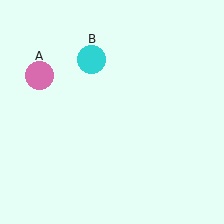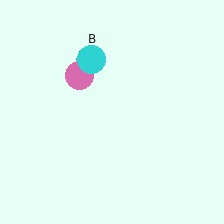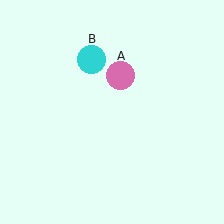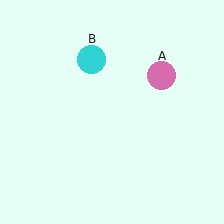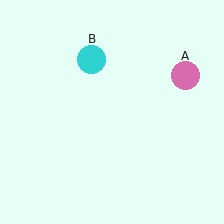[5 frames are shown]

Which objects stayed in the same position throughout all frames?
Cyan circle (object B) remained stationary.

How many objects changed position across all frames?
1 object changed position: pink circle (object A).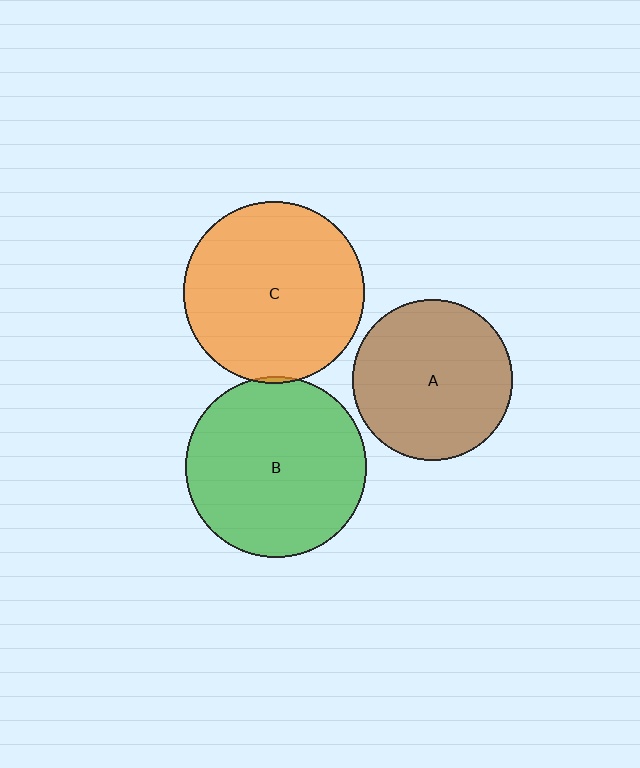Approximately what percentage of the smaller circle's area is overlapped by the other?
Approximately 5%.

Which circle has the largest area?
Circle C (orange).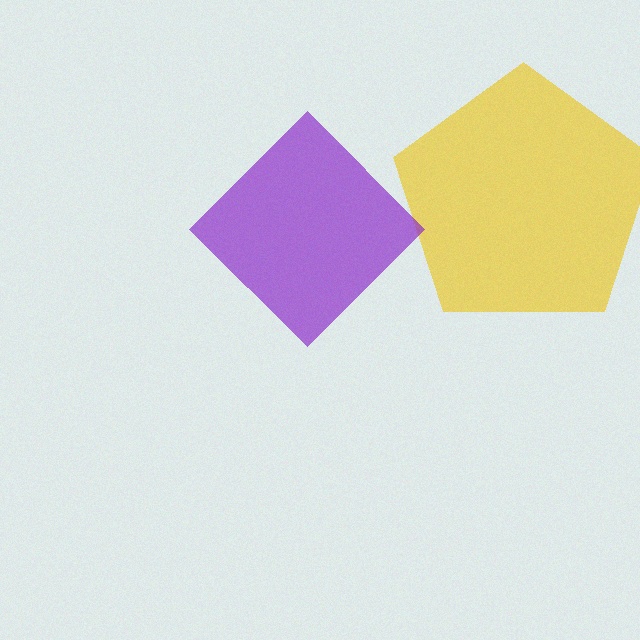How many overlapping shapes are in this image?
There are 2 overlapping shapes in the image.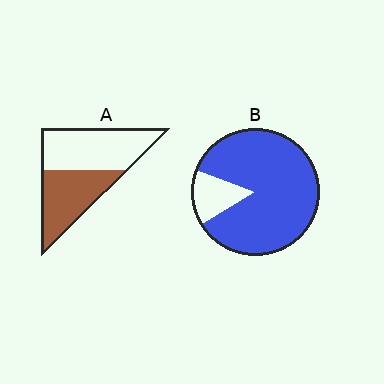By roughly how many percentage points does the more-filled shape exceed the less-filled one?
By roughly 40 percentage points (B over A).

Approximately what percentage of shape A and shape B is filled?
A is approximately 45% and B is approximately 85%.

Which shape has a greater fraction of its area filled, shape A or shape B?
Shape B.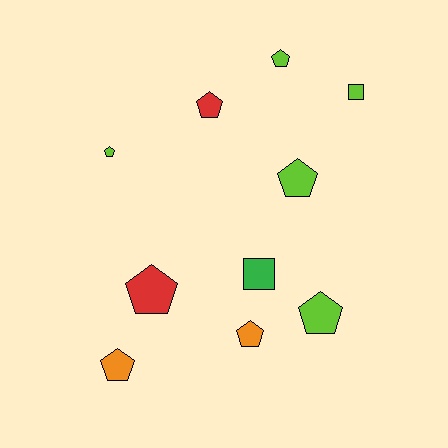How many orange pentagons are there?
There are 2 orange pentagons.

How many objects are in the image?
There are 10 objects.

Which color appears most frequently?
Lime, with 5 objects.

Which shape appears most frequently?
Pentagon, with 8 objects.